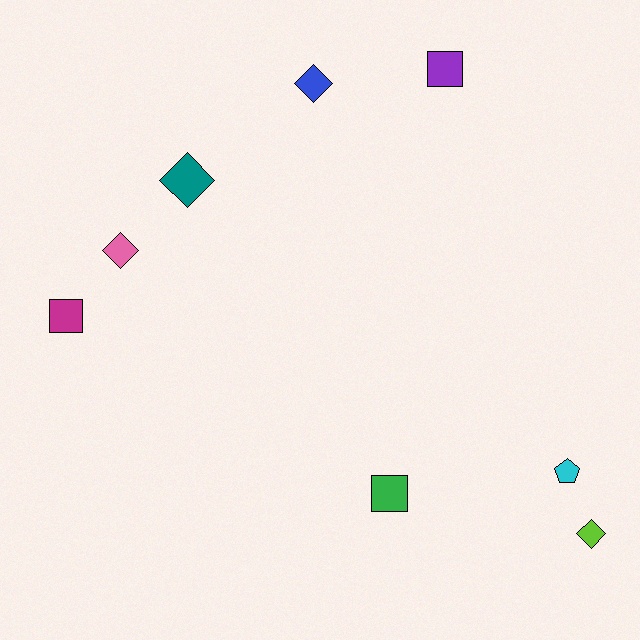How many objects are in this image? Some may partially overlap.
There are 8 objects.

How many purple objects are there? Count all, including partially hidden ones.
There is 1 purple object.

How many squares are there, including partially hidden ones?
There are 3 squares.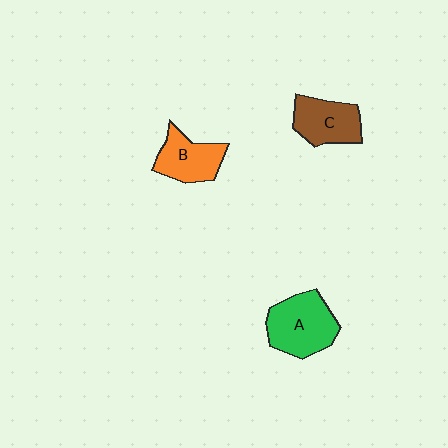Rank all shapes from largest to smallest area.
From largest to smallest: A (green), C (brown), B (orange).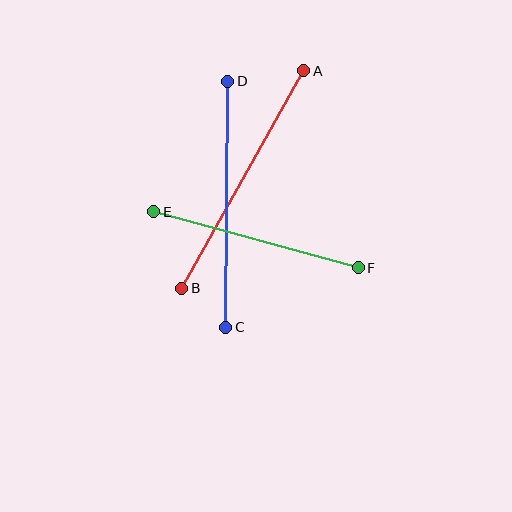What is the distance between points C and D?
The distance is approximately 246 pixels.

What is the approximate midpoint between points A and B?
The midpoint is at approximately (243, 180) pixels.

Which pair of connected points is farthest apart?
Points A and B are farthest apart.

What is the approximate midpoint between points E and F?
The midpoint is at approximately (256, 240) pixels.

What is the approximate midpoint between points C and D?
The midpoint is at approximately (227, 204) pixels.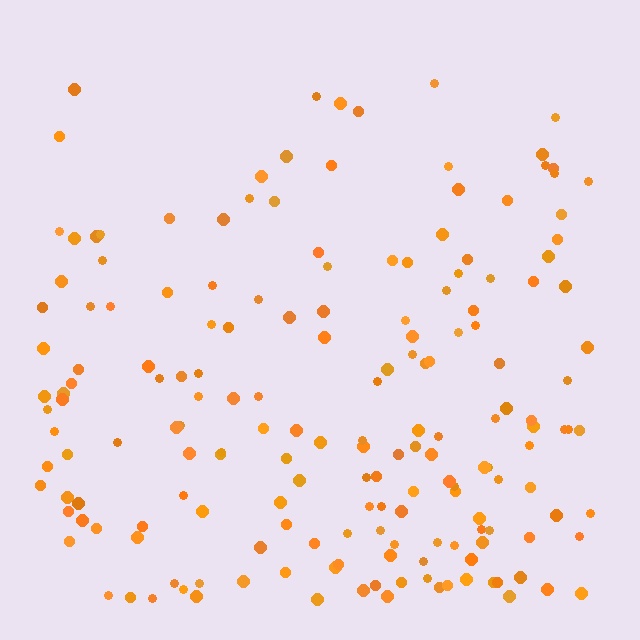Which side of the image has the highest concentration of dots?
The bottom.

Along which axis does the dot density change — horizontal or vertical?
Vertical.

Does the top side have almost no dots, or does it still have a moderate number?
Still a moderate number, just noticeably fewer than the bottom.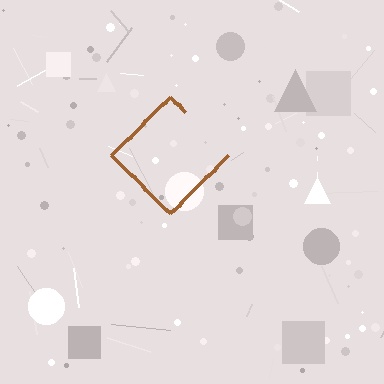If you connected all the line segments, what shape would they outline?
They would outline a diamond.